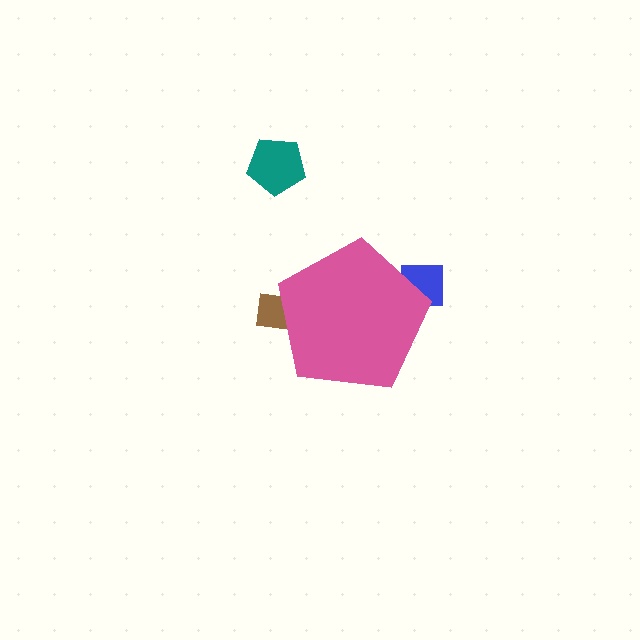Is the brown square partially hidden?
Yes, the brown square is partially hidden behind the pink pentagon.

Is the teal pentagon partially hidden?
No, the teal pentagon is fully visible.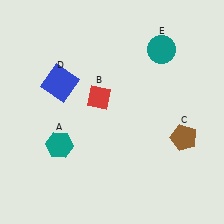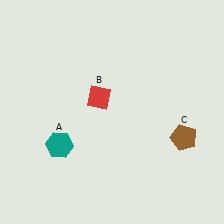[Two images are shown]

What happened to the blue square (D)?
The blue square (D) was removed in Image 2. It was in the top-left area of Image 1.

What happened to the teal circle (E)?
The teal circle (E) was removed in Image 2. It was in the top-right area of Image 1.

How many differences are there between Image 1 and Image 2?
There are 2 differences between the two images.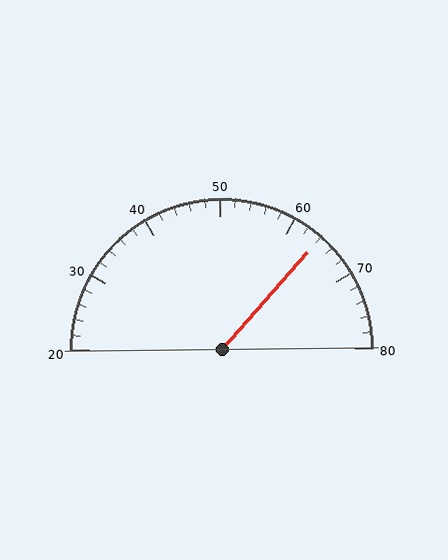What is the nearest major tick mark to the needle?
The nearest major tick mark is 60.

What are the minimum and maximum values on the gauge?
The gauge ranges from 20 to 80.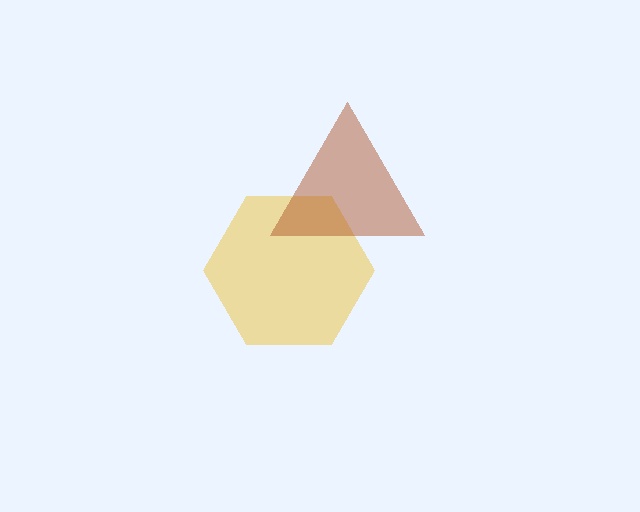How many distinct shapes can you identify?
There are 2 distinct shapes: a yellow hexagon, a brown triangle.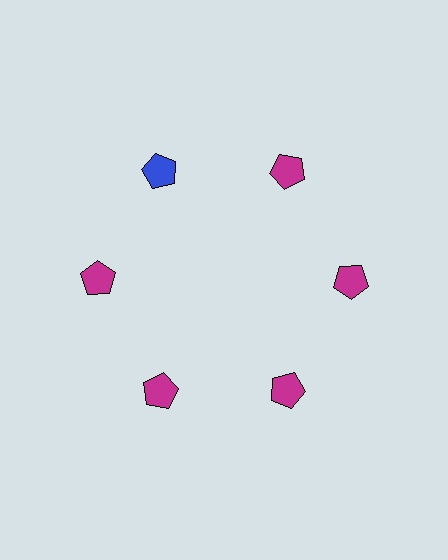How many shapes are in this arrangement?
There are 6 shapes arranged in a ring pattern.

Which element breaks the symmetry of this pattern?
The blue pentagon at roughly the 11 o'clock position breaks the symmetry. All other shapes are magenta pentagons.